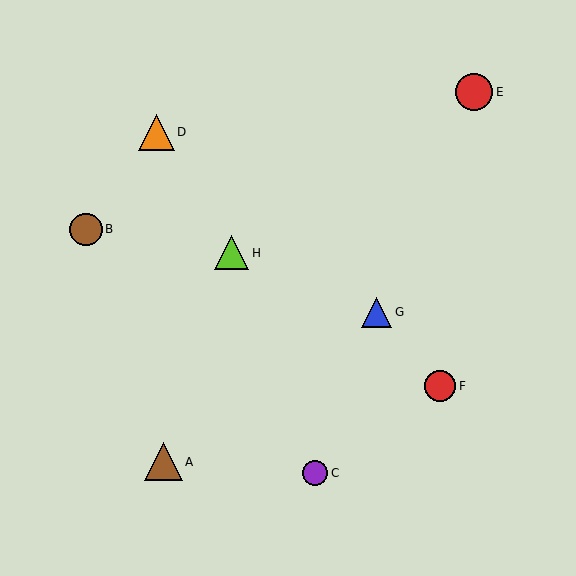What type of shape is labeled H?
Shape H is a lime triangle.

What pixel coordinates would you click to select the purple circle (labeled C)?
Click at (315, 473) to select the purple circle C.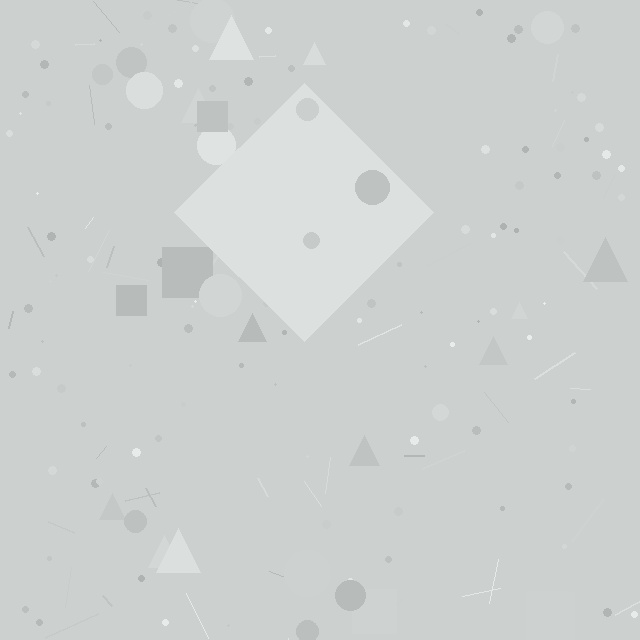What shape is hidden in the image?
A diamond is hidden in the image.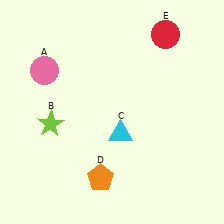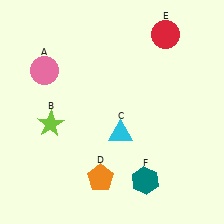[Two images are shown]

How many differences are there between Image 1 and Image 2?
There is 1 difference between the two images.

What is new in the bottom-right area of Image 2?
A teal hexagon (F) was added in the bottom-right area of Image 2.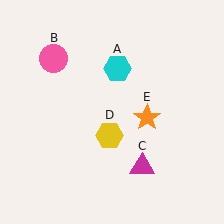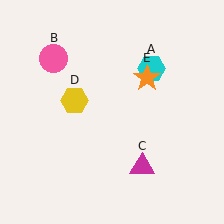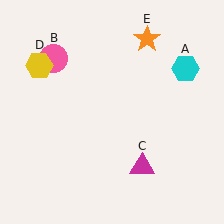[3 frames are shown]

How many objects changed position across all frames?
3 objects changed position: cyan hexagon (object A), yellow hexagon (object D), orange star (object E).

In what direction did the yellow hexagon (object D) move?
The yellow hexagon (object D) moved up and to the left.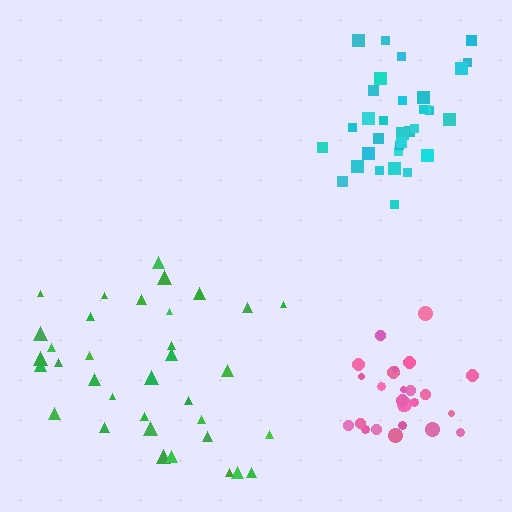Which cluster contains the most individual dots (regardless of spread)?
Green (35).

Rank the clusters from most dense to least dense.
pink, cyan, green.